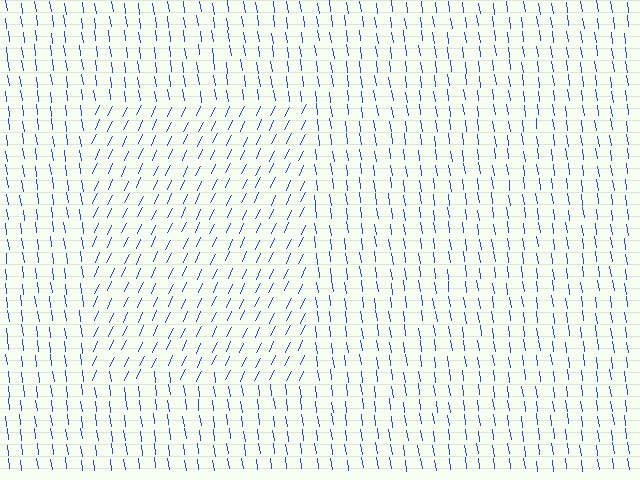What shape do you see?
I see a rectangle.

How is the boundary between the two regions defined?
The boundary is defined purely by a change in line orientation (approximately 33 degrees difference). All lines are the same color and thickness.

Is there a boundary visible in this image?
Yes, there is a texture boundary formed by a change in line orientation.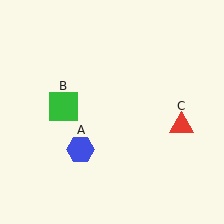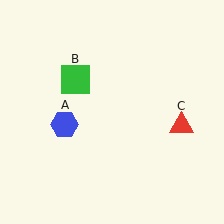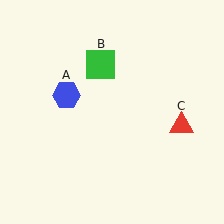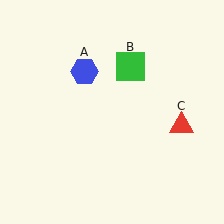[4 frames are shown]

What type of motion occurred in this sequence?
The blue hexagon (object A), green square (object B) rotated clockwise around the center of the scene.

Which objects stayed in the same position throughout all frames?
Red triangle (object C) remained stationary.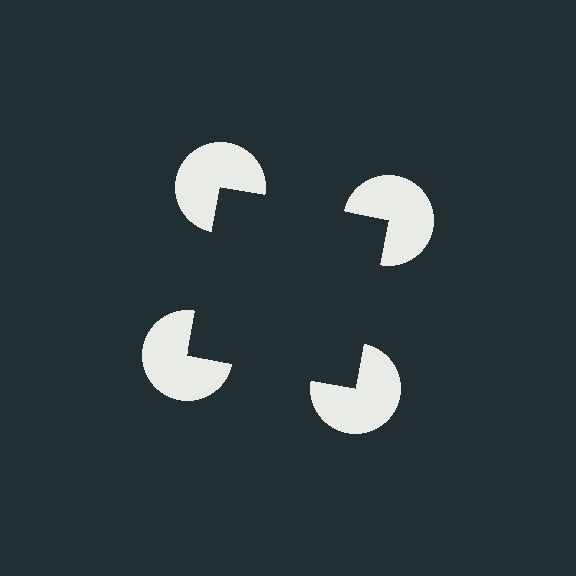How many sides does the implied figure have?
4 sides.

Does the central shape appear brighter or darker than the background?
It typically appears slightly darker than the background, even though no actual brightness change is drawn.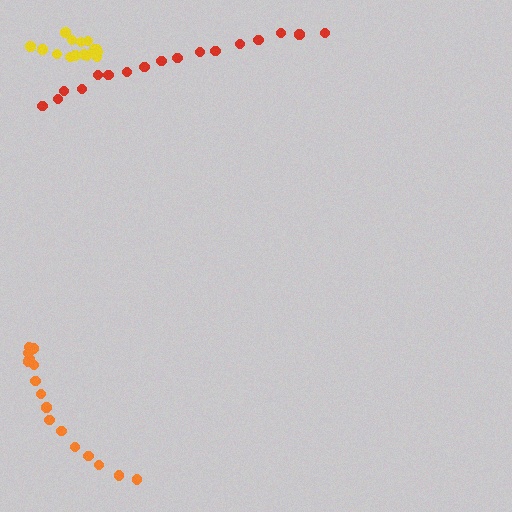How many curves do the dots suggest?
There are 3 distinct paths.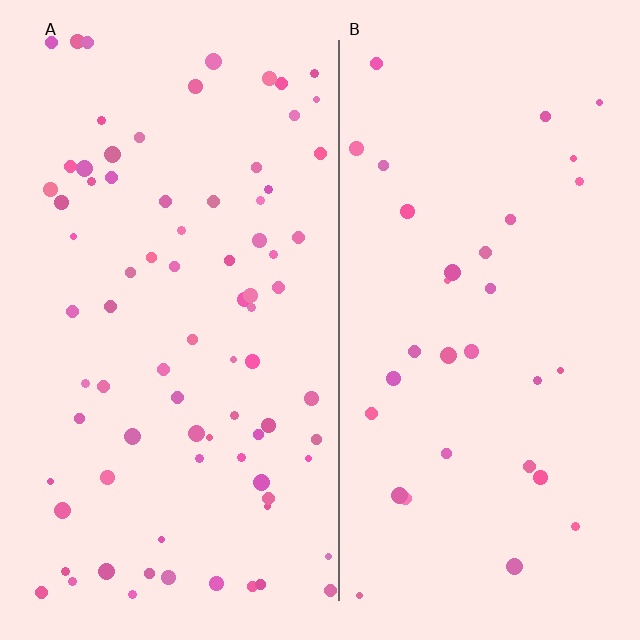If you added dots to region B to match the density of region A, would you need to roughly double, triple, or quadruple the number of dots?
Approximately double.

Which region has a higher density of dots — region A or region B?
A (the left).